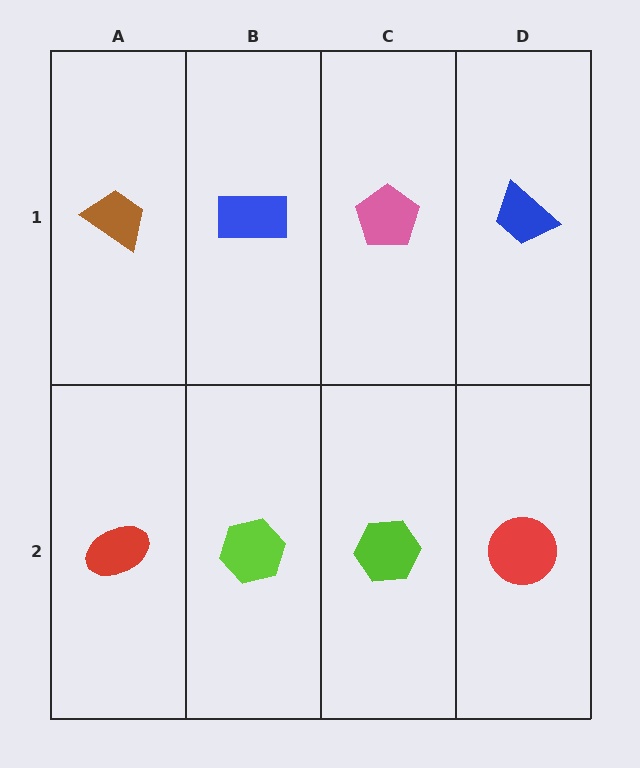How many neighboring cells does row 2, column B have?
3.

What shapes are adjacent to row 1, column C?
A lime hexagon (row 2, column C), a blue rectangle (row 1, column B), a blue trapezoid (row 1, column D).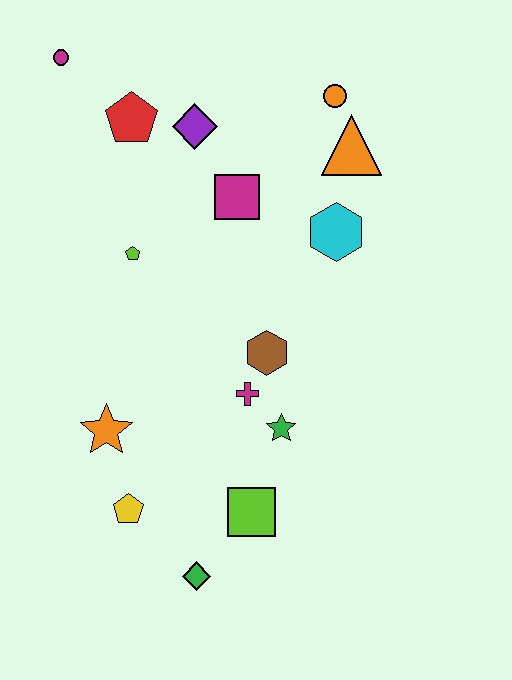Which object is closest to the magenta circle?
The red pentagon is closest to the magenta circle.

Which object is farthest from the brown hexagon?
The magenta circle is farthest from the brown hexagon.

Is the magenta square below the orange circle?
Yes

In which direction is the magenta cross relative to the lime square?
The magenta cross is above the lime square.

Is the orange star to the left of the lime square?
Yes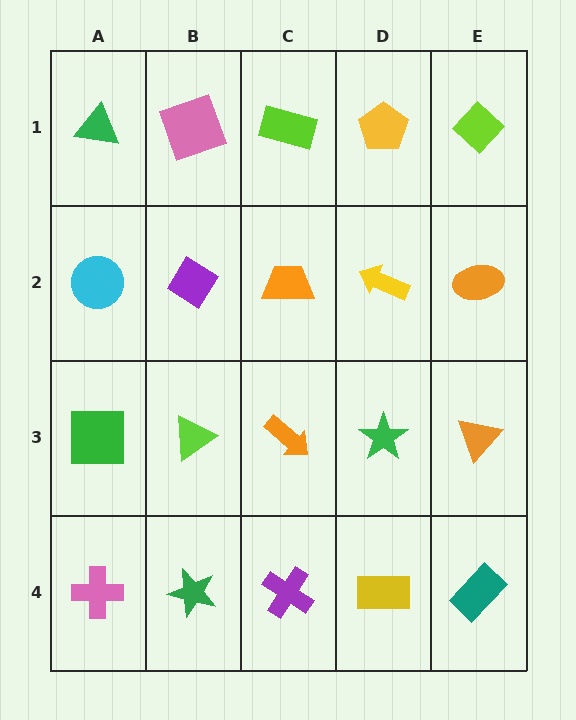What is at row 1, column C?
A lime rectangle.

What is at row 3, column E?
An orange triangle.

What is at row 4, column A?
A pink cross.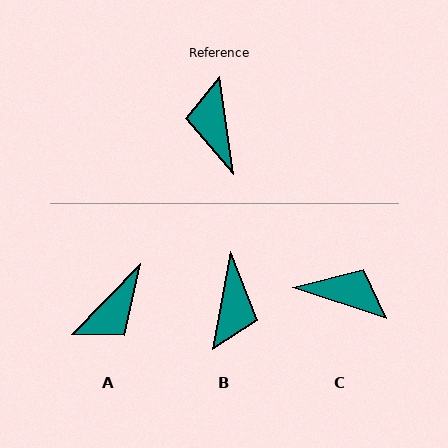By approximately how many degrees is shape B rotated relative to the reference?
Approximately 162 degrees counter-clockwise.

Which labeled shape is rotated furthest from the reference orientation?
B, about 162 degrees away.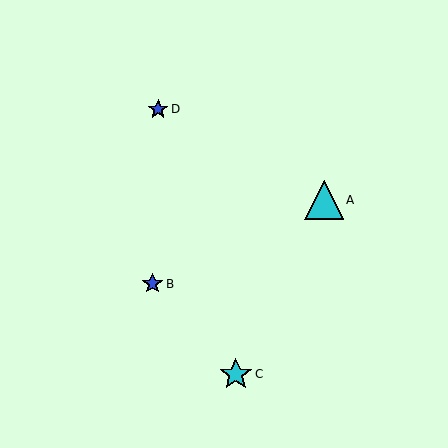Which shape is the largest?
The cyan triangle (labeled A) is the largest.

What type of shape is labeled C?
Shape C is a cyan star.